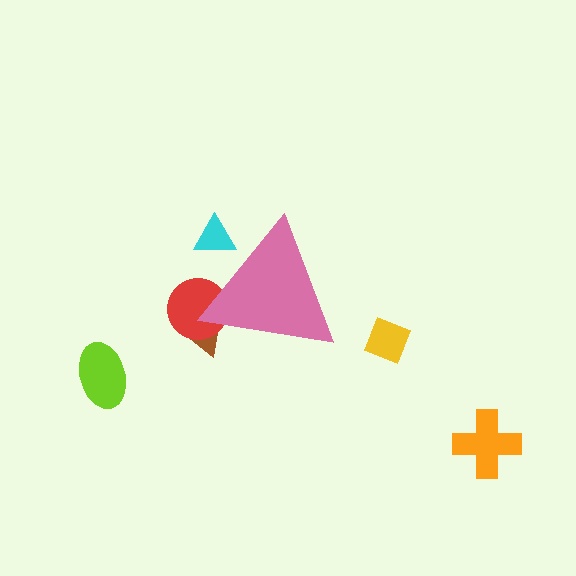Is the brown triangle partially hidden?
Yes, the brown triangle is partially hidden behind the pink triangle.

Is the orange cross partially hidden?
No, the orange cross is fully visible.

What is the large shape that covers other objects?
A pink triangle.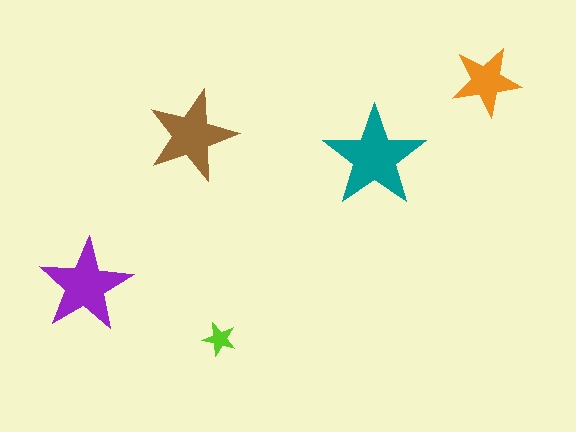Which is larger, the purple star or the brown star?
The purple one.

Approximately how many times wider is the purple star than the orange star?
About 1.5 times wider.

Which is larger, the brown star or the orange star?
The brown one.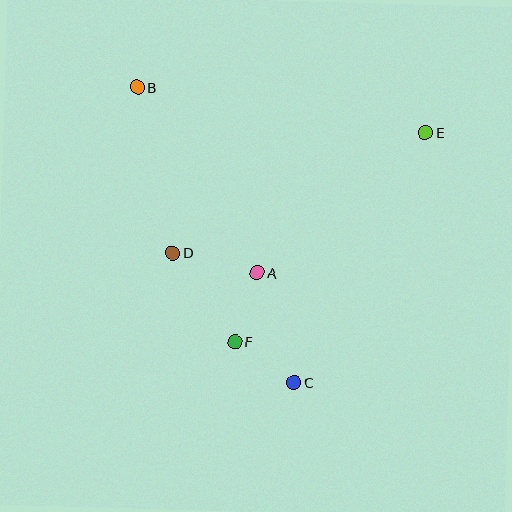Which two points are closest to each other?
Points C and F are closest to each other.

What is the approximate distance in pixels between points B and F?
The distance between B and F is approximately 273 pixels.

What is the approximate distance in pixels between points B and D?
The distance between B and D is approximately 170 pixels.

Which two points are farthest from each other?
Points B and C are farthest from each other.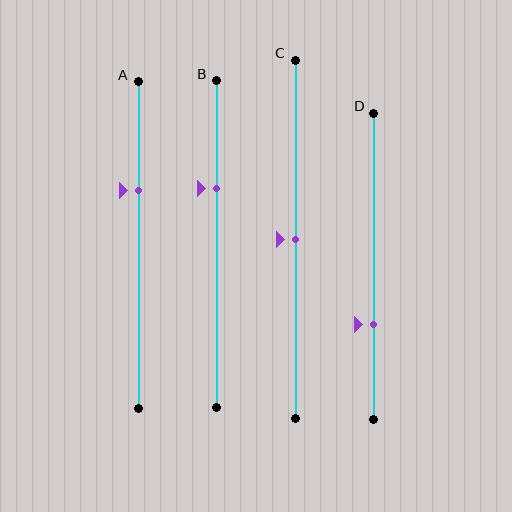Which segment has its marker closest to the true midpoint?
Segment C has its marker closest to the true midpoint.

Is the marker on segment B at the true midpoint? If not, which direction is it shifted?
No, the marker on segment B is shifted upward by about 17% of the segment length.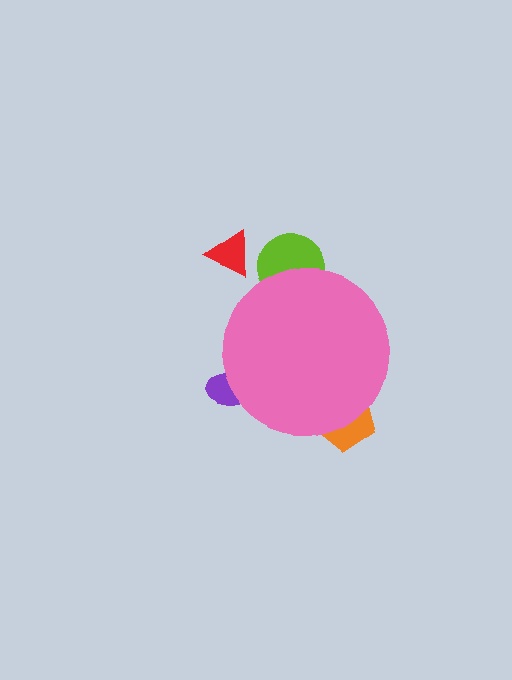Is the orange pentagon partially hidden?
Yes, the orange pentagon is partially hidden behind the pink circle.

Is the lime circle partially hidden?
Yes, the lime circle is partially hidden behind the pink circle.